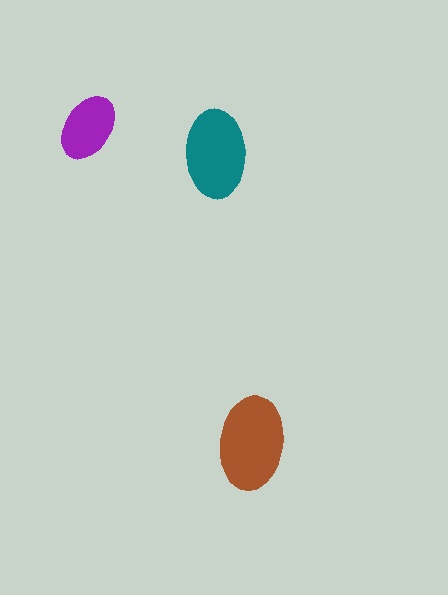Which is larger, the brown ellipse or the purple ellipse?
The brown one.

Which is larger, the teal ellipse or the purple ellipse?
The teal one.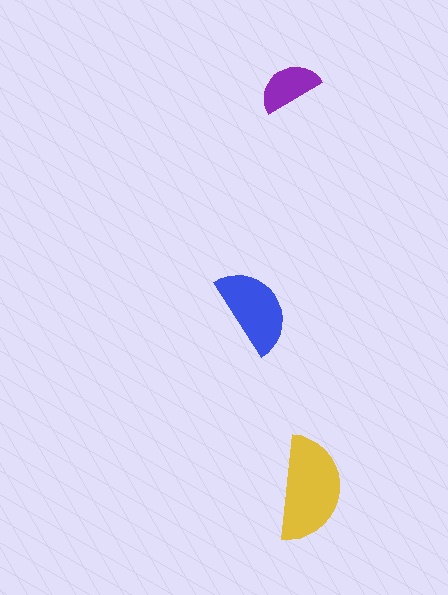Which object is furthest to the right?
The yellow semicircle is rightmost.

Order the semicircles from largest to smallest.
the yellow one, the blue one, the purple one.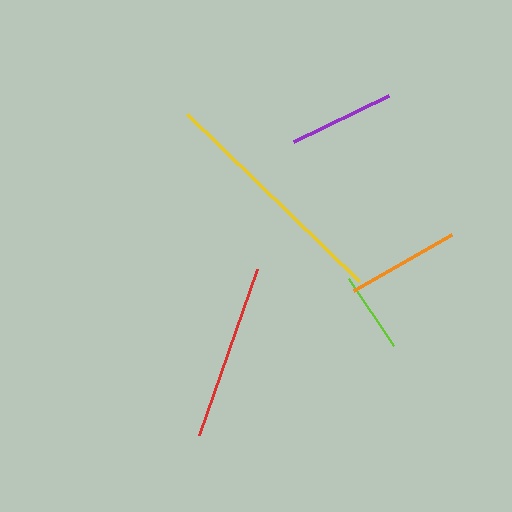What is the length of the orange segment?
The orange segment is approximately 113 pixels long.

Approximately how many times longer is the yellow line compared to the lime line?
The yellow line is approximately 2.9 times the length of the lime line.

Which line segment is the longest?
The yellow line is the longest at approximately 240 pixels.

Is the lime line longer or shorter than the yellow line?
The yellow line is longer than the lime line.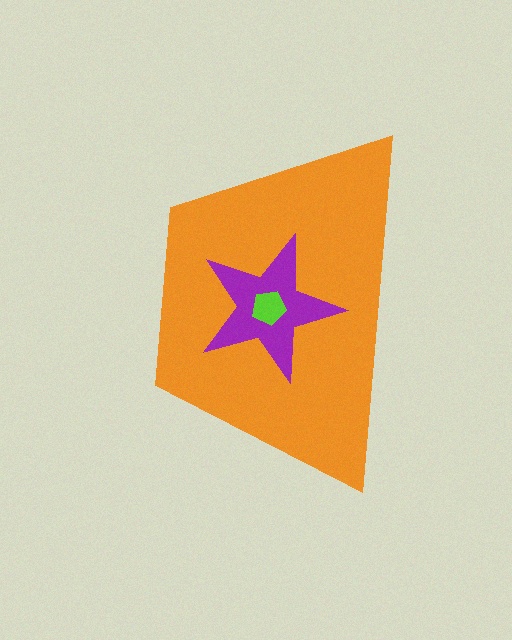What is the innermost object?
The lime pentagon.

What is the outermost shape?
The orange trapezoid.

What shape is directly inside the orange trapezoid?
The purple star.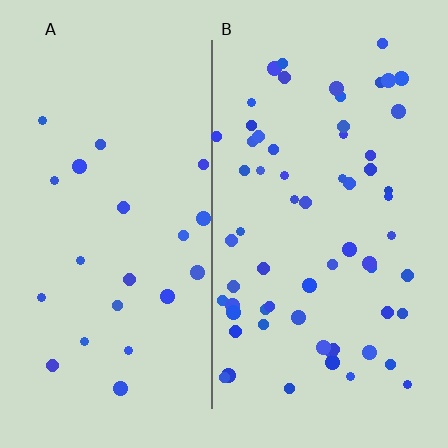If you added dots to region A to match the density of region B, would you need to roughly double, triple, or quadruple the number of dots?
Approximately triple.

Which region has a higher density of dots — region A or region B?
B (the right).